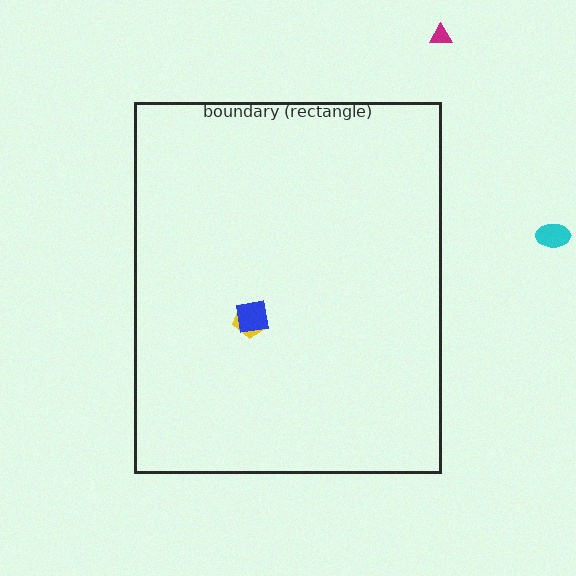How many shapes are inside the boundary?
2 inside, 2 outside.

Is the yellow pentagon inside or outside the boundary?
Inside.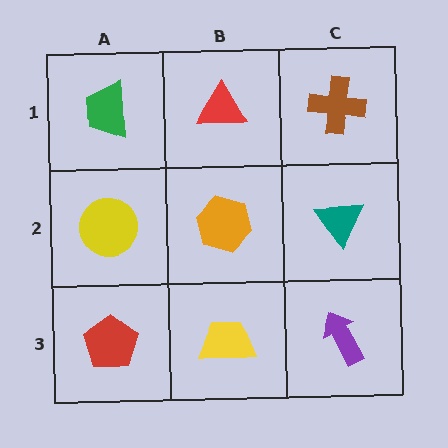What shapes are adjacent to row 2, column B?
A red triangle (row 1, column B), a yellow trapezoid (row 3, column B), a yellow circle (row 2, column A), a teal triangle (row 2, column C).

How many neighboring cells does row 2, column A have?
3.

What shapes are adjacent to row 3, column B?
An orange hexagon (row 2, column B), a red pentagon (row 3, column A), a purple arrow (row 3, column C).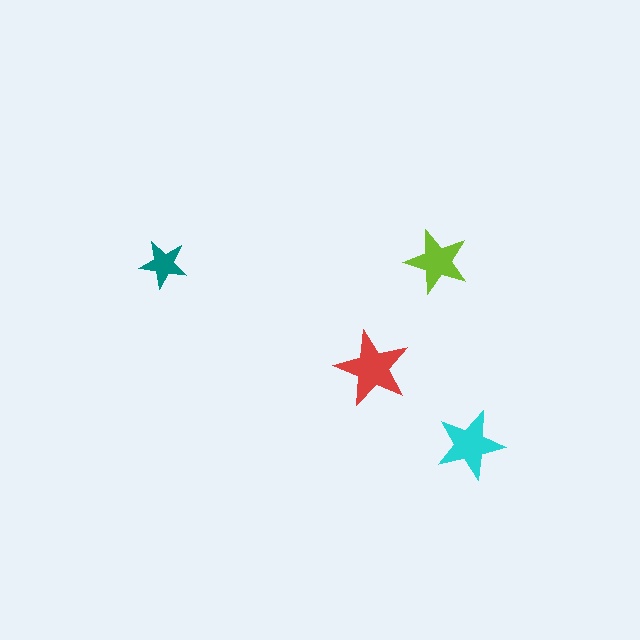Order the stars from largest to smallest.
the red one, the cyan one, the lime one, the teal one.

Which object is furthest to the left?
The teal star is leftmost.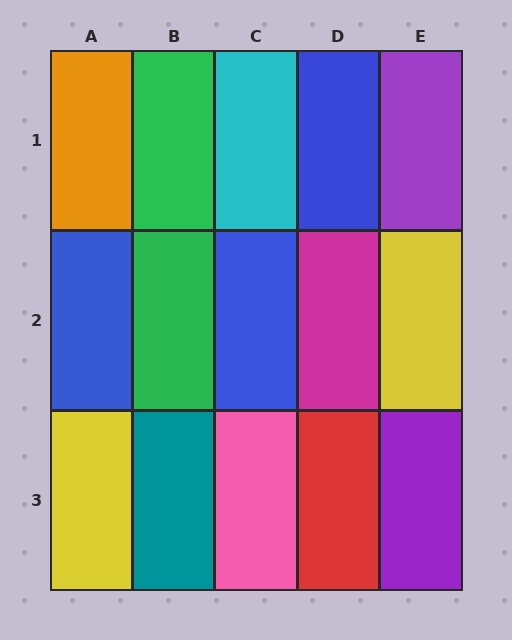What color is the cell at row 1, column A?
Orange.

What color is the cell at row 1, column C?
Cyan.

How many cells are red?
1 cell is red.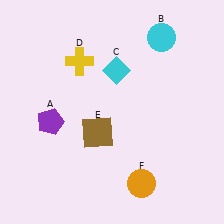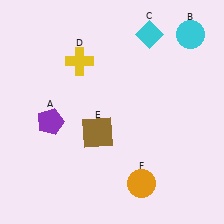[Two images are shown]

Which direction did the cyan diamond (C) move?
The cyan diamond (C) moved up.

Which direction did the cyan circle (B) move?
The cyan circle (B) moved right.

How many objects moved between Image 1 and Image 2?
2 objects moved between the two images.